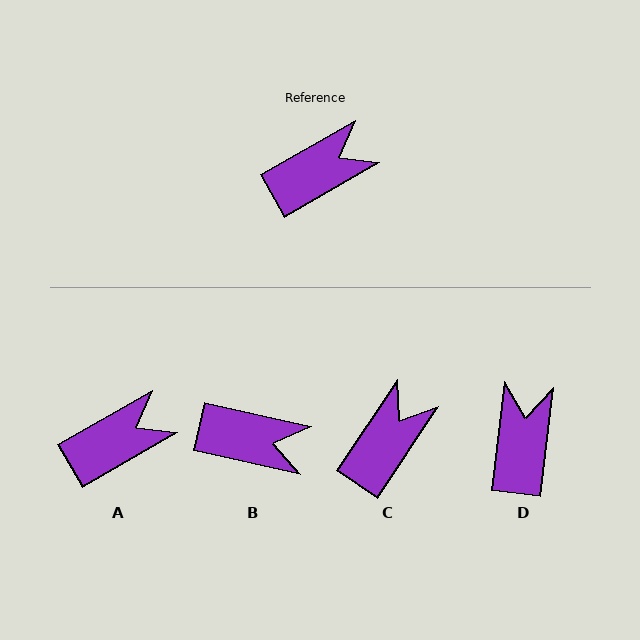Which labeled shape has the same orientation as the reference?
A.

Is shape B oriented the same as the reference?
No, it is off by about 43 degrees.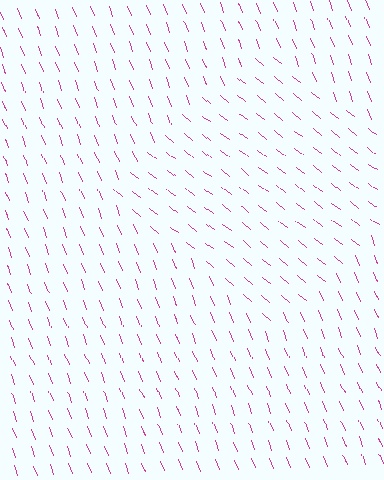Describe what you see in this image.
The image is filled with small magenta line segments. A diamond region in the image has lines oriented differently from the surrounding lines, creating a visible texture boundary.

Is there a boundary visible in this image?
Yes, there is a texture boundary formed by a change in line orientation.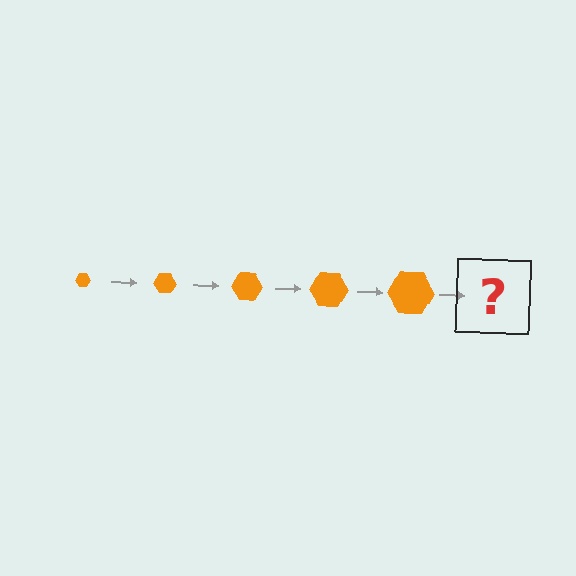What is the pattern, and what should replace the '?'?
The pattern is that the hexagon gets progressively larger each step. The '?' should be an orange hexagon, larger than the previous one.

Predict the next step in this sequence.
The next step is an orange hexagon, larger than the previous one.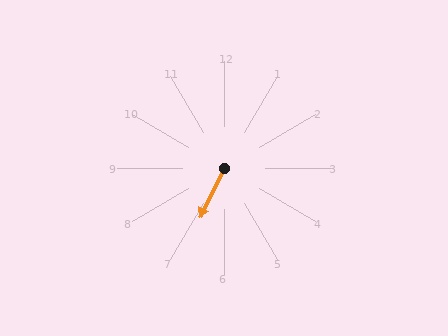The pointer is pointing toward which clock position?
Roughly 7 o'clock.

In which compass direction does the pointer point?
Southwest.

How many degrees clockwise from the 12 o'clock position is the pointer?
Approximately 206 degrees.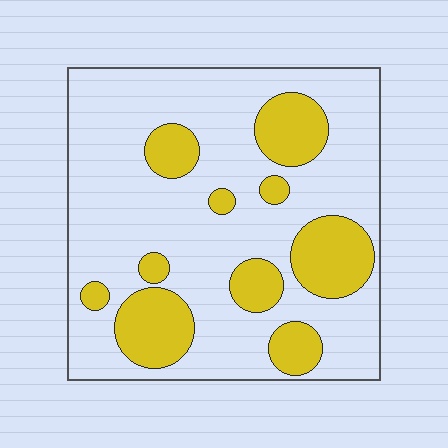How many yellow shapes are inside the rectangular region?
10.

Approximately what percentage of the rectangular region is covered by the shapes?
Approximately 25%.